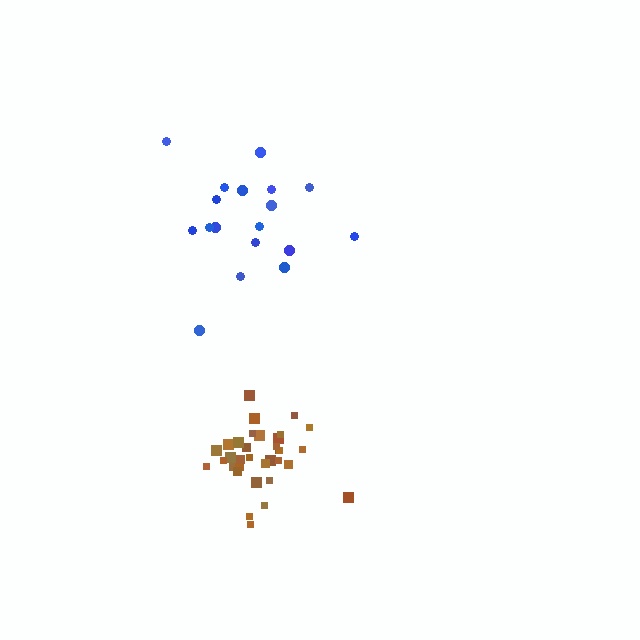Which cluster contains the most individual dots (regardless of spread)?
Brown (34).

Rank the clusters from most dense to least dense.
brown, blue.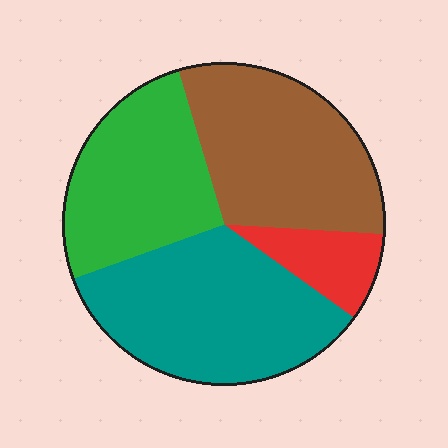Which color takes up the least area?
Red, at roughly 10%.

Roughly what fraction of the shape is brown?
Brown takes up about one third (1/3) of the shape.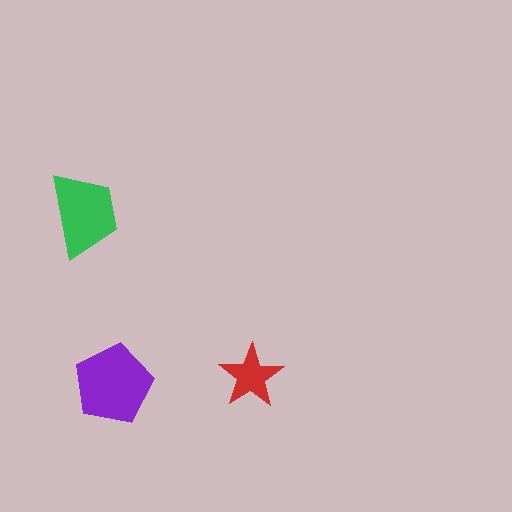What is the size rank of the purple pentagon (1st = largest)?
1st.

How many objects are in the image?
There are 3 objects in the image.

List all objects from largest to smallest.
The purple pentagon, the green trapezoid, the red star.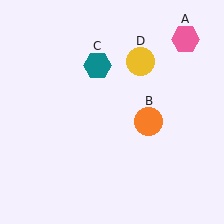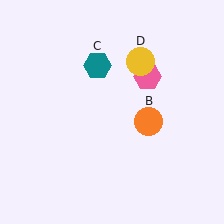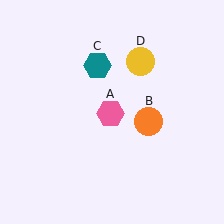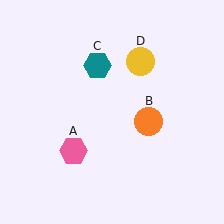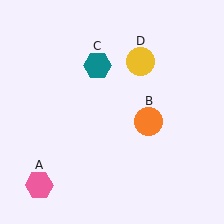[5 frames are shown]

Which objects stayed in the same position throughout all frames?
Orange circle (object B) and teal hexagon (object C) and yellow circle (object D) remained stationary.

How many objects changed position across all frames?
1 object changed position: pink hexagon (object A).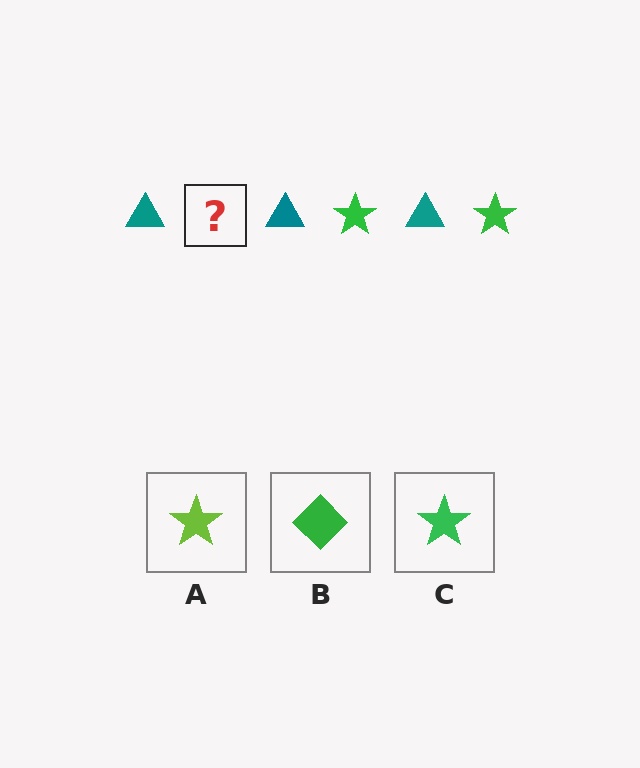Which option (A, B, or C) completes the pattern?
C.